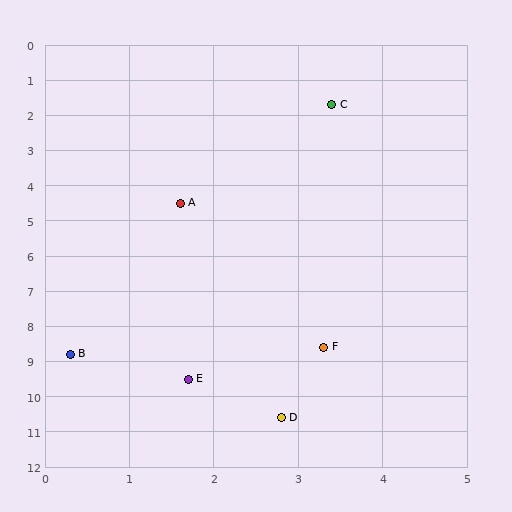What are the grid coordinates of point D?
Point D is at approximately (2.8, 10.6).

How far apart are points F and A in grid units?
Points F and A are about 4.4 grid units apart.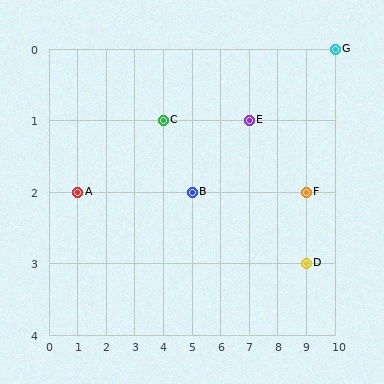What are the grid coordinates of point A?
Point A is at grid coordinates (1, 2).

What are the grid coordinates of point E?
Point E is at grid coordinates (7, 1).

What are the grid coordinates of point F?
Point F is at grid coordinates (9, 2).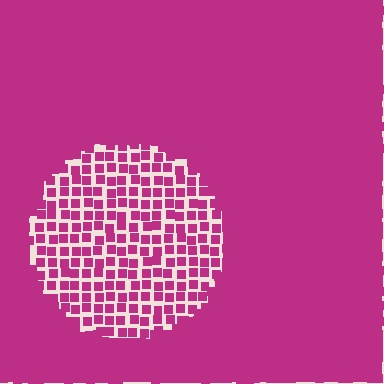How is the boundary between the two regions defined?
The boundary is defined by a change in element density (approximately 2.6x ratio). All elements are the same color, size, and shape.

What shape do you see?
I see a circle.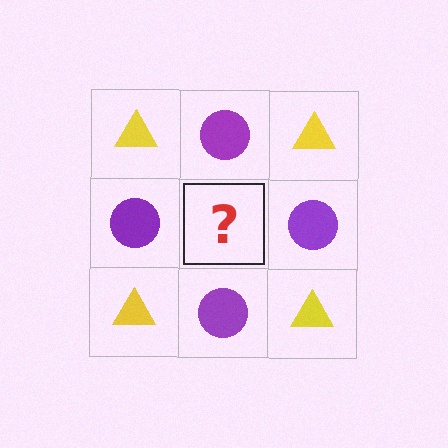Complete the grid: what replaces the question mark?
The question mark should be replaced with a yellow triangle.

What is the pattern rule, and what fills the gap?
The rule is that it alternates yellow triangle and purple circle in a checkerboard pattern. The gap should be filled with a yellow triangle.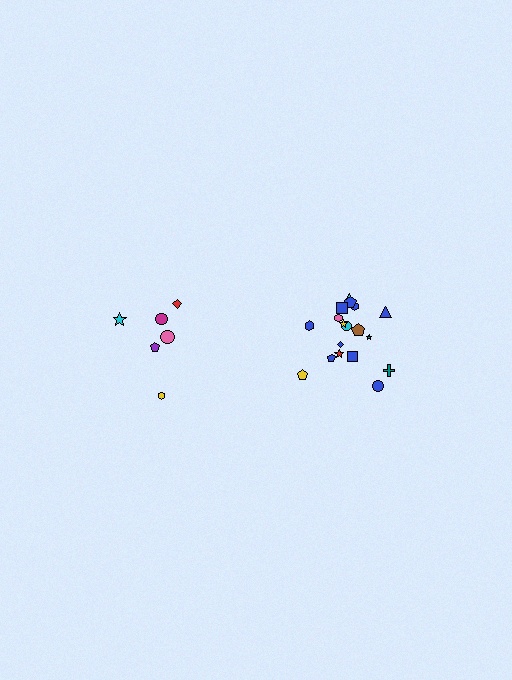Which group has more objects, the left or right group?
The right group.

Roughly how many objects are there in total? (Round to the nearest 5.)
Roughly 25 objects in total.